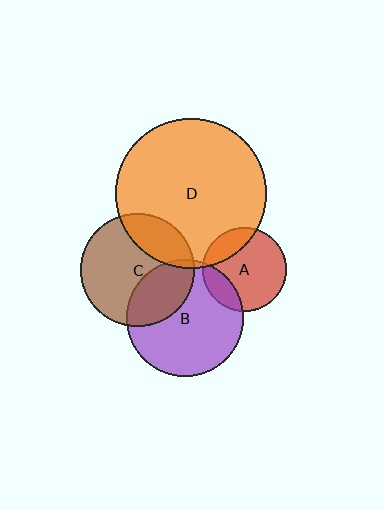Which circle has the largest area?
Circle D (orange).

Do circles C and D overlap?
Yes.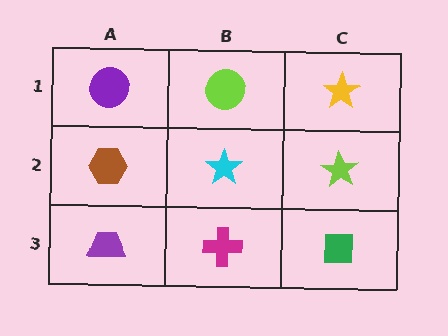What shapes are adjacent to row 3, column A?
A brown hexagon (row 2, column A), a magenta cross (row 3, column B).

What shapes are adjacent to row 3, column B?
A cyan star (row 2, column B), a purple trapezoid (row 3, column A), a green square (row 3, column C).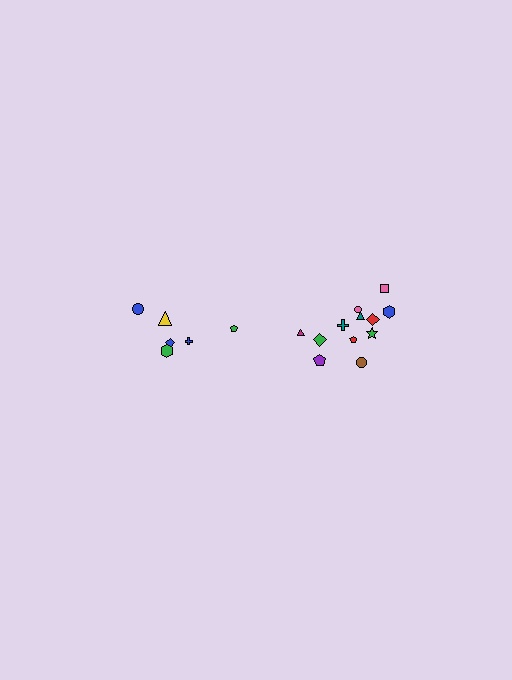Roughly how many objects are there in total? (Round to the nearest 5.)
Roughly 20 objects in total.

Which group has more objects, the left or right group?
The right group.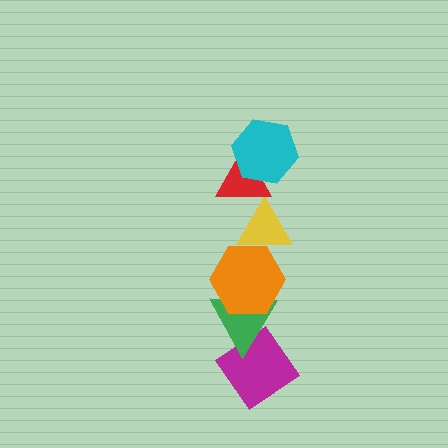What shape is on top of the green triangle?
The orange hexagon is on top of the green triangle.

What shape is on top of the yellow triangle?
The red triangle is on top of the yellow triangle.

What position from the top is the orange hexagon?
The orange hexagon is 4th from the top.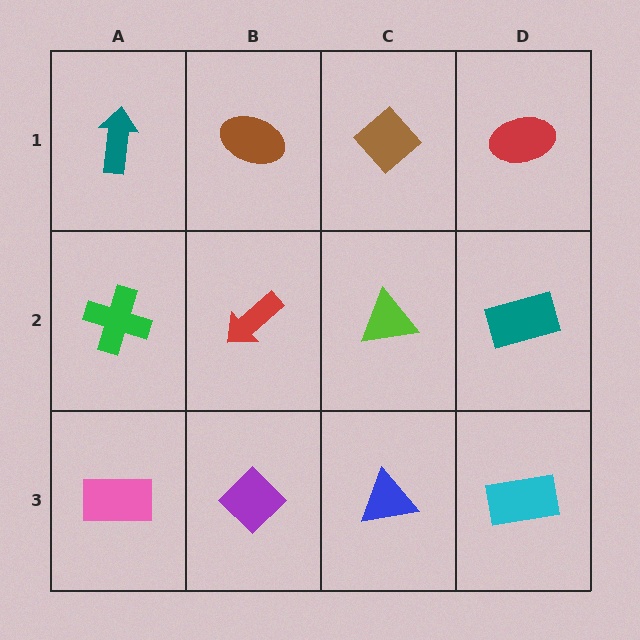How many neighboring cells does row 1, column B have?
3.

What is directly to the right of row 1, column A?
A brown ellipse.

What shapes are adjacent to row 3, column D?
A teal rectangle (row 2, column D), a blue triangle (row 3, column C).